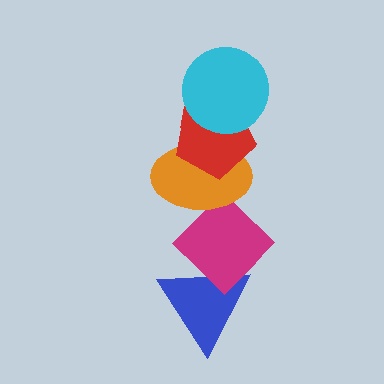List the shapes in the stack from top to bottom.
From top to bottom: the cyan circle, the red pentagon, the orange ellipse, the magenta diamond, the blue triangle.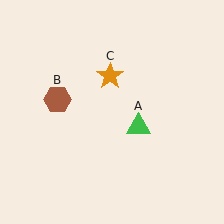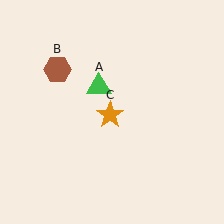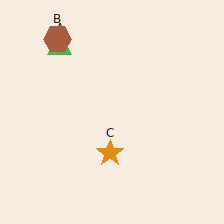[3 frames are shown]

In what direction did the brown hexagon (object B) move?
The brown hexagon (object B) moved up.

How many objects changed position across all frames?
3 objects changed position: green triangle (object A), brown hexagon (object B), orange star (object C).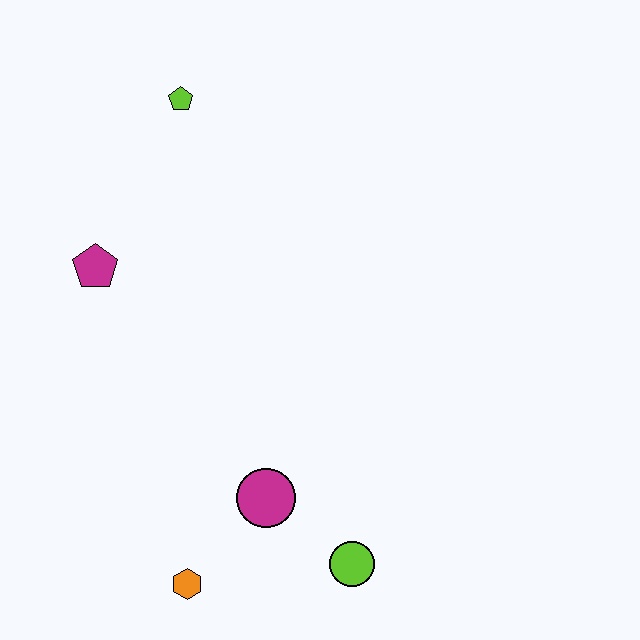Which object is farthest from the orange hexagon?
The lime pentagon is farthest from the orange hexagon.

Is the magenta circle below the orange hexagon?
No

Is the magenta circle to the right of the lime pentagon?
Yes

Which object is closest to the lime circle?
The magenta circle is closest to the lime circle.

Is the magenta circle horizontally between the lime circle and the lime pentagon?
Yes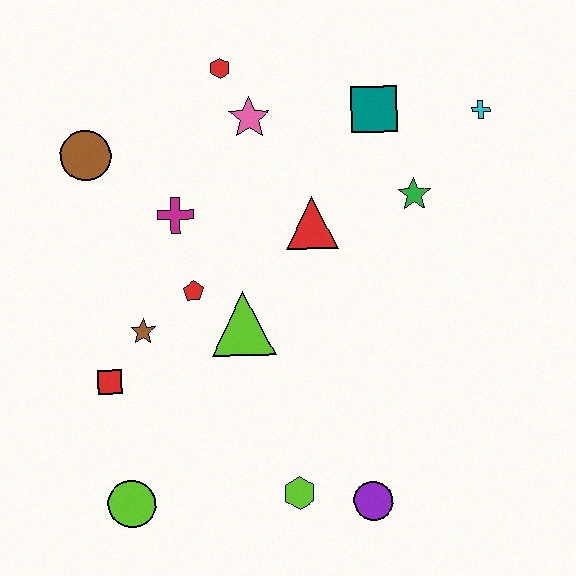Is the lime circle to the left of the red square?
No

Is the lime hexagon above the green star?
No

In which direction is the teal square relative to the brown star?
The teal square is to the right of the brown star.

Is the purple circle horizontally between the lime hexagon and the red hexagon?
No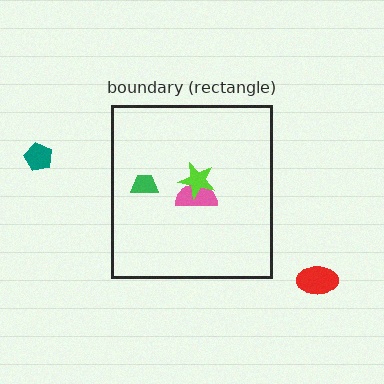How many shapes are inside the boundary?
3 inside, 2 outside.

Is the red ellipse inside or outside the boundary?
Outside.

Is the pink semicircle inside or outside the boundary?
Inside.